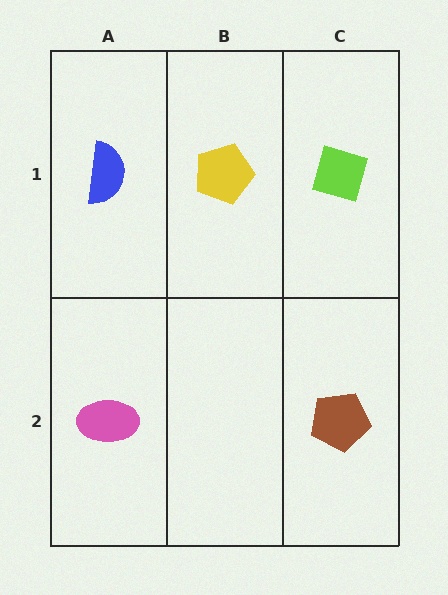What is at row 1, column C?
A lime diamond.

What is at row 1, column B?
A yellow pentagon.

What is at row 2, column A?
A pink ellipse.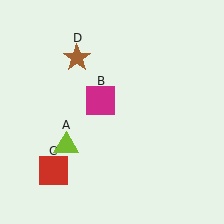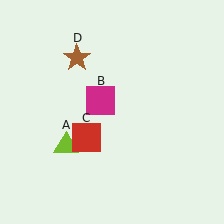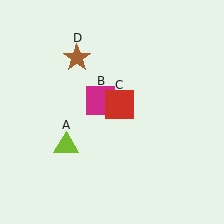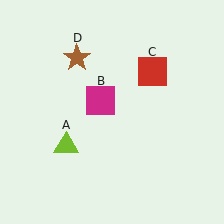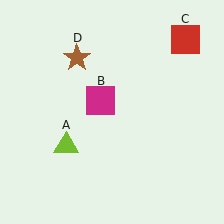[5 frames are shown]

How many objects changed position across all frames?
1 object changed position: red square (object C).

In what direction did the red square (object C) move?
The red square (object C) moved up and to the right.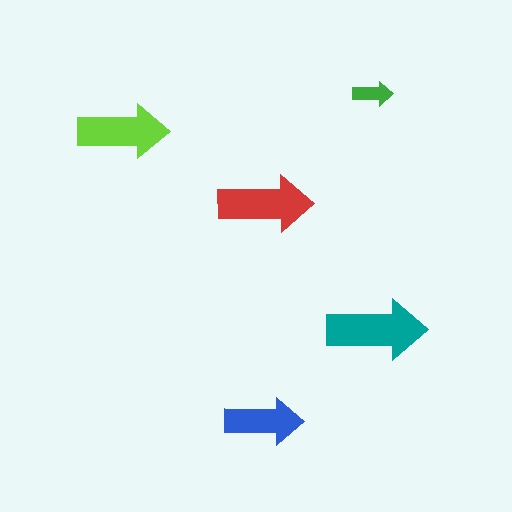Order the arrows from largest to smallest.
the teal one, the red one, the lime one, the blue one, the green one.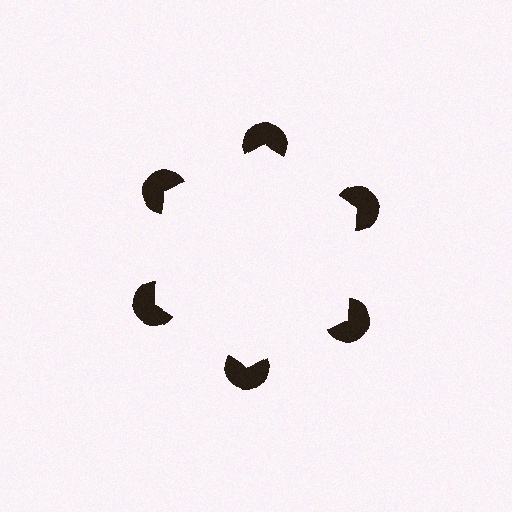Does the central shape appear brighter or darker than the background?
It typically appears slightly brighter than the background, even though no actual brightness change is drawn.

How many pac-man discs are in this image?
There are 6 — one at each vertex of the illusory hexagon.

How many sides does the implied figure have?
6 sides.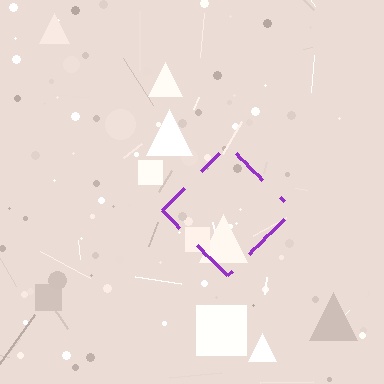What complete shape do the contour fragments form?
The contour fragments form a diamond.